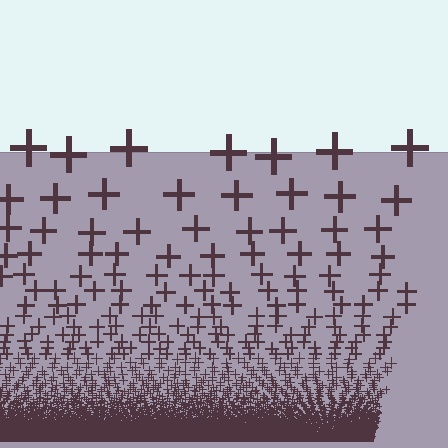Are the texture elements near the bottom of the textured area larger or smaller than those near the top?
Smaller. The gradient is inverted — elements near the bottom are smaller and denser.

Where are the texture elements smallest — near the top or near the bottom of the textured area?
Near the bottom.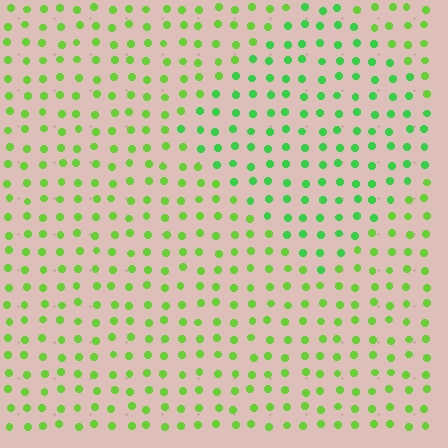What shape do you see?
I see a diamond.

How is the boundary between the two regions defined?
The boundary is defined purely by a slight shift in hue (about 27 degrees). Spacing, size, and orientation are identical on both sides.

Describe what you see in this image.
The image is filled with small lime elements in a uniform arrangement. A diamond-shaped region is visible where the elements are tinted to a slightly different hue, forming a subtle color boundary.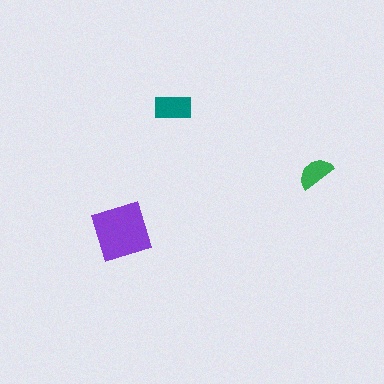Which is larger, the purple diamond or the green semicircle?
The purple diamond.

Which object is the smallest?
The green semicircle.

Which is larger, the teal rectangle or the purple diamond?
The purple diamond.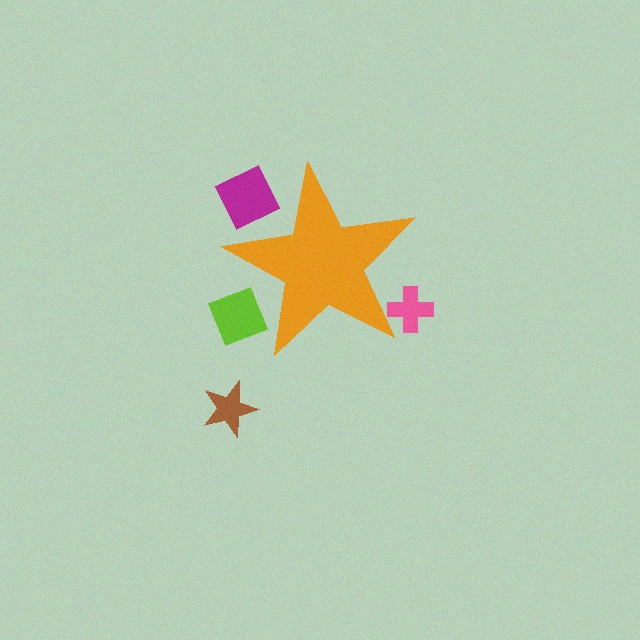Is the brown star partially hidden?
No, the brown star is fully visible.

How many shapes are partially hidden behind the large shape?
3 shapes are partially hidden.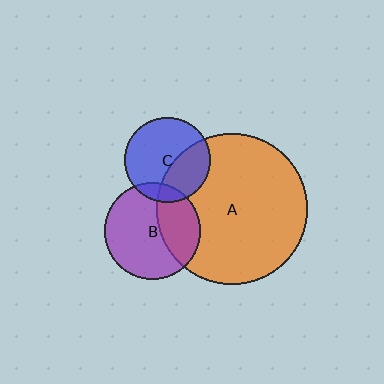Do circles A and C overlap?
Yes.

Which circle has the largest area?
Circle A (orange).